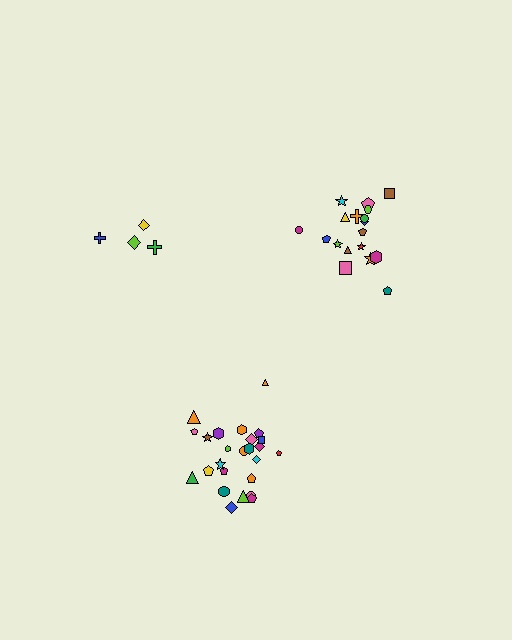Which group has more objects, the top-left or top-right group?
The top-right group.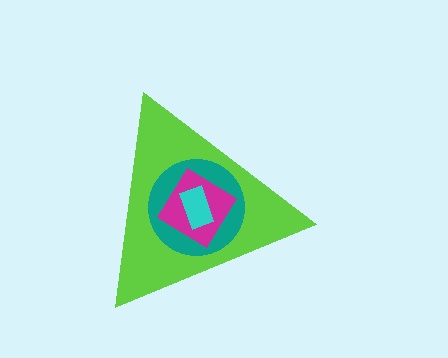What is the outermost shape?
The lime triangle.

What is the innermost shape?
The cyan rectangle.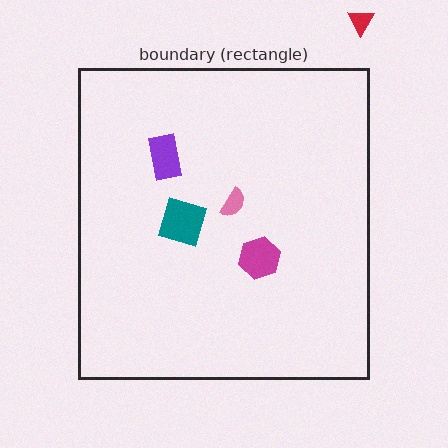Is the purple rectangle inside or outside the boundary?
Inside.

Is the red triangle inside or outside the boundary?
Outside.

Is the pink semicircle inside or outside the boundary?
Inside.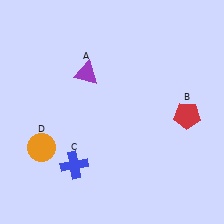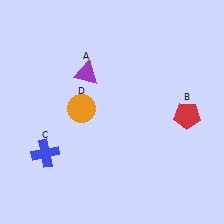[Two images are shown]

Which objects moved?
The objects that moved are: the blue cross (C), the orange circle (D).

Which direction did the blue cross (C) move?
The blue cross (C) moved left.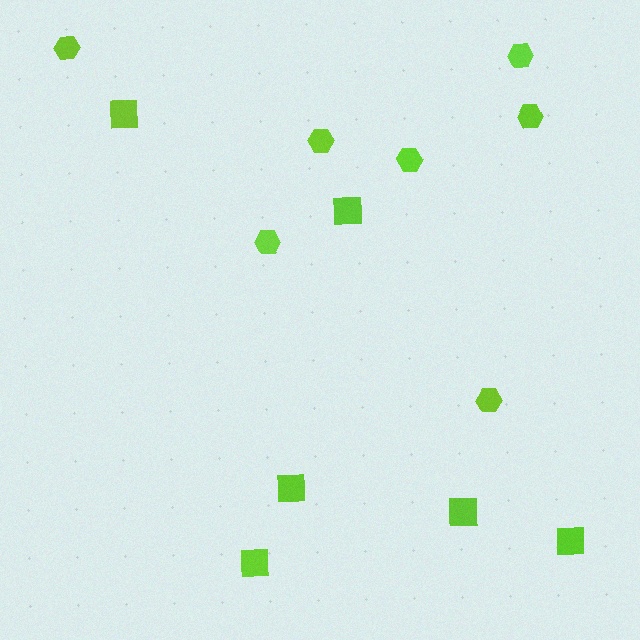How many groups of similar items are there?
There are 2 groups: one group of squares (6) and one group of hexagons (7).